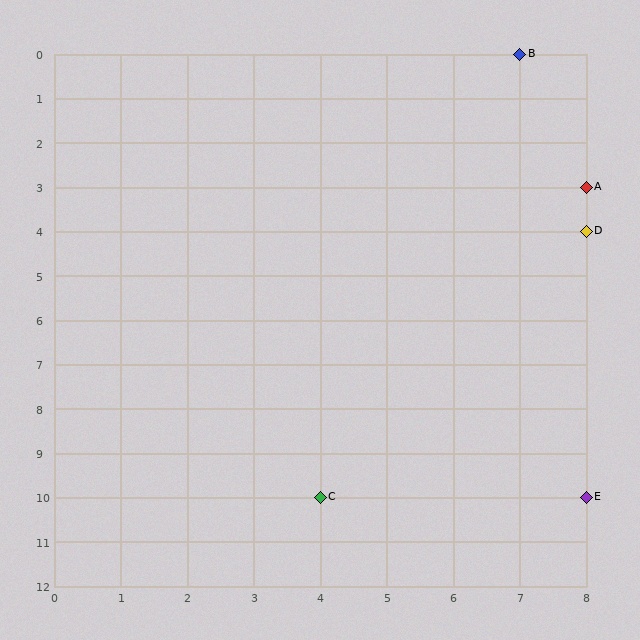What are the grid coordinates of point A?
Point A is at grid coordinates (8, 3).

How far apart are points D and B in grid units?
Points D and B are 1 column and 4 rows apart (about 4.1 grid units diagonally).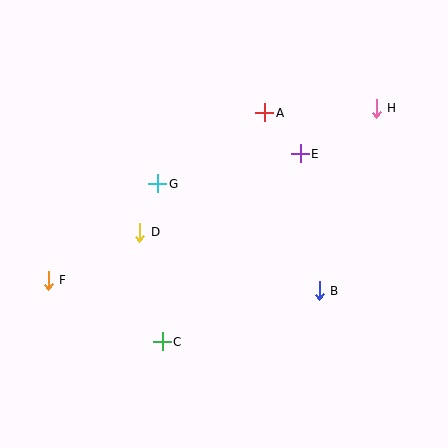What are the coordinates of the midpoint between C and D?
The midpoint between C and D is at (151, 287).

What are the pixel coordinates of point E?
Point E is at (300, 154).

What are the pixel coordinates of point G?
Point G is at (158, 184).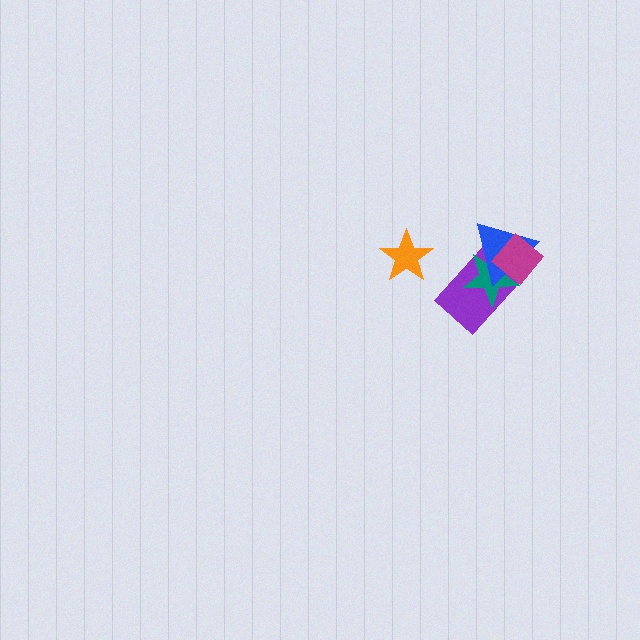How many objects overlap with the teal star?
3 objects overlap with the teal star.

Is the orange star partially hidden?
No, no other shape covers it.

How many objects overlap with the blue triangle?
3 objects overlap with the blue triangle.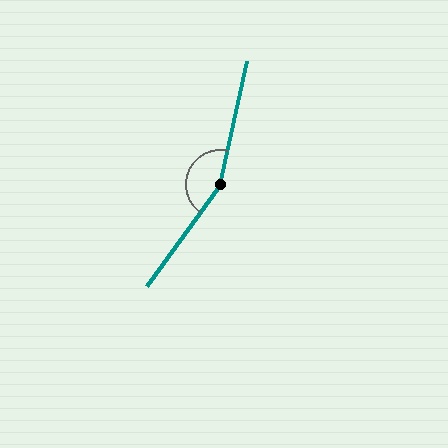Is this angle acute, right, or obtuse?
It is obtuse.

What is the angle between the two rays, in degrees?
Approximately 157 degrees.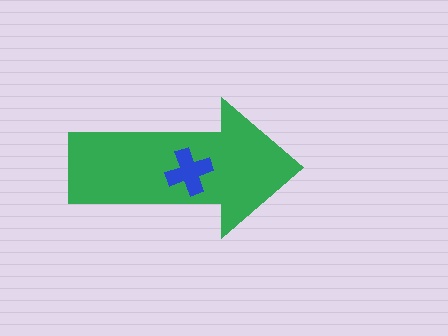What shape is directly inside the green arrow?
The blue cross.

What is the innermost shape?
The blue cross.